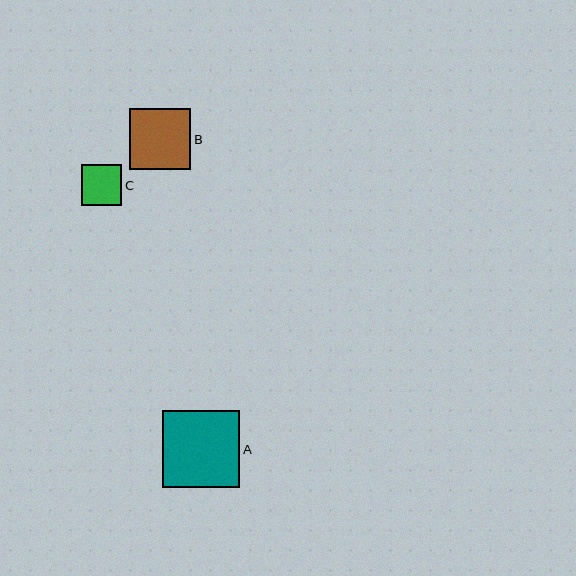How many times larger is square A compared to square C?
Square A is approximately 1.9 times the size of square C.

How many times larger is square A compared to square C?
Square A is approximately 1.9 times the size of square C.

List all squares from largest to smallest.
From largest to smallest: A, B, C.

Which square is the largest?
Square A is the largest with a size of approximately 77 pixels.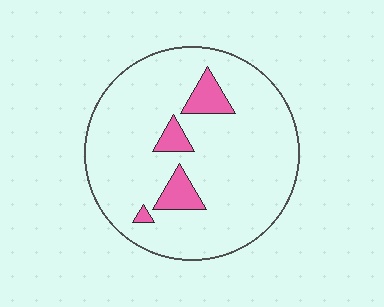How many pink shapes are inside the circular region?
4.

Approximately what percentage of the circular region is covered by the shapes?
Approximately 10%.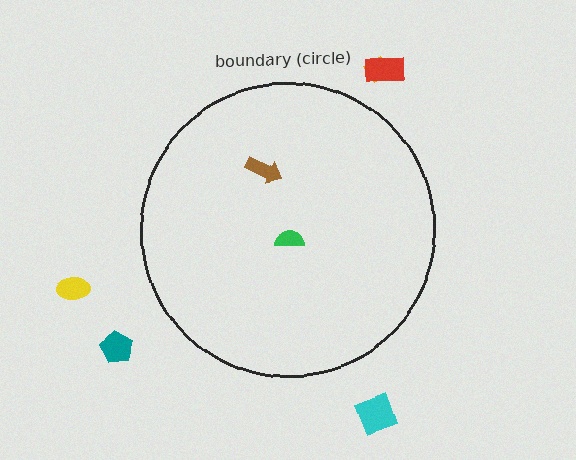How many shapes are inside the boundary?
2 inside, 5 outside.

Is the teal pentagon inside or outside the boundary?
Outside.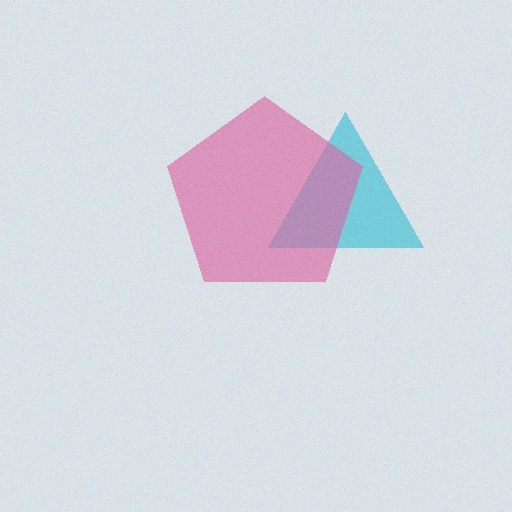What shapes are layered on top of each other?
The layered shapes are: a cyan triangle, a pink pentagon.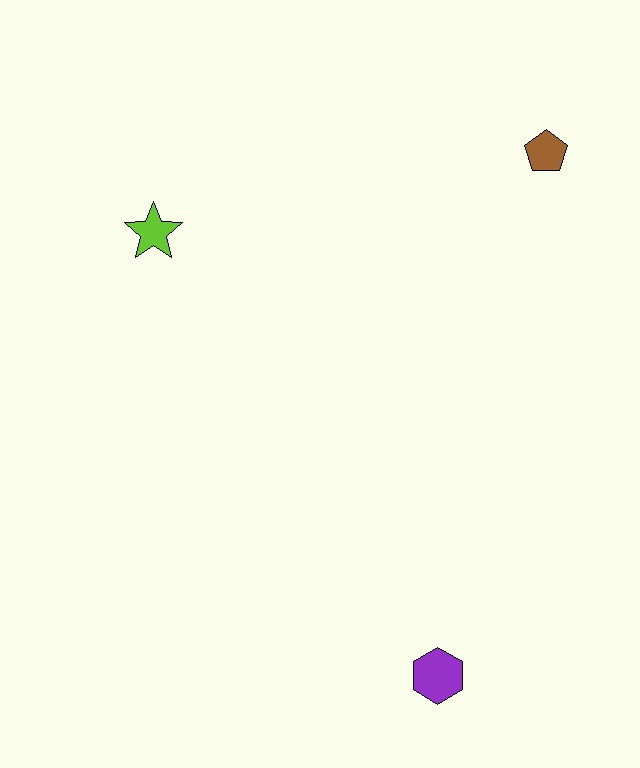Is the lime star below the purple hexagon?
No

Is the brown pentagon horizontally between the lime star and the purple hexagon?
No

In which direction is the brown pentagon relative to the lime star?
The brown pentagon is to the right of the lime star.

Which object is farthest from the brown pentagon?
The purple hexagon is farthest from the brown pentagon.